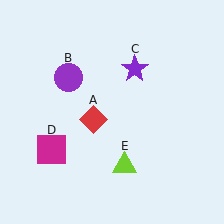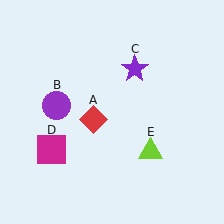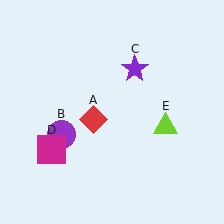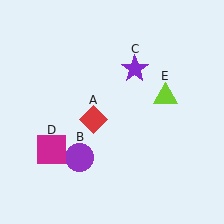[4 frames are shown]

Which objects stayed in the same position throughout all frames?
Red diamond (object A) and purple star (object C) and magenta square (object D) remained stationary.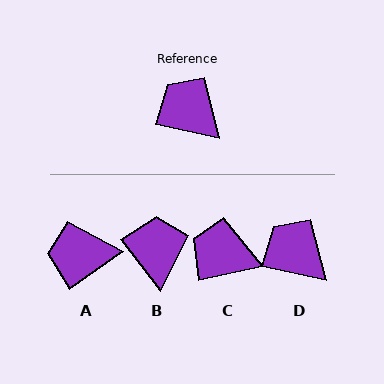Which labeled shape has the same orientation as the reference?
D.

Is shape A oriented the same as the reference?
No, it is off by about 48 degrees.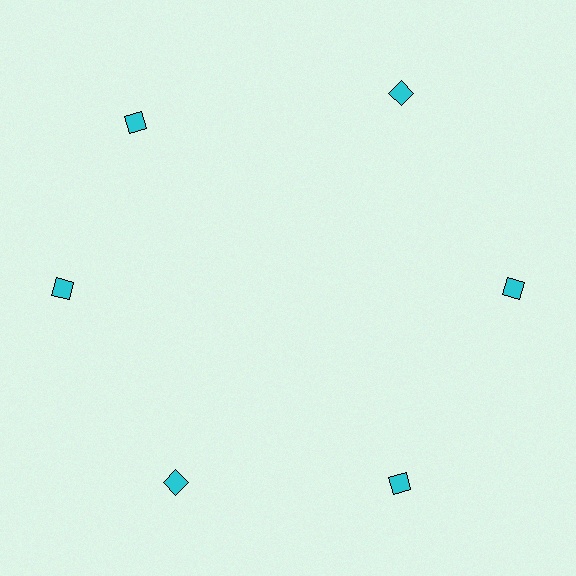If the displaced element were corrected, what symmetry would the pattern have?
It would have 6-fold rotational symmetry — the pattern would map onto itself every 60 degrees.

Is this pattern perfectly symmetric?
No. The 6 cyan diamonds are arranged in a ring, but one element near the 11 o'clock position is rotated out of alignment along the ring, breaking the 6-fold rotational symmetry.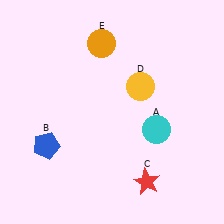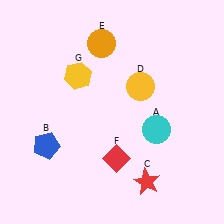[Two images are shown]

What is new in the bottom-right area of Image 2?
A red diamond (F) was added in the bottom-right area of Image 2.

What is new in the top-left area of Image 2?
A yellow hexagon (G) was added in the top-left area of Image 2.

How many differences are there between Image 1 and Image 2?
There are 2 differences between the two images.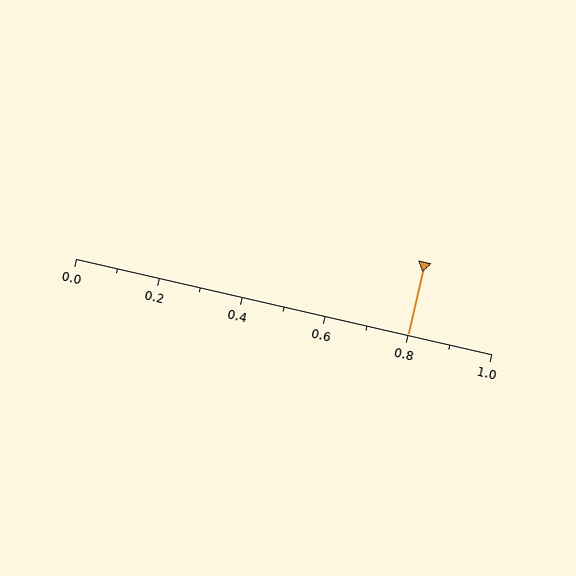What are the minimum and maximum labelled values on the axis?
The axis runs from 0.0 to 1.0.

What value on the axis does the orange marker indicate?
The marker indicates approximately 0.8.